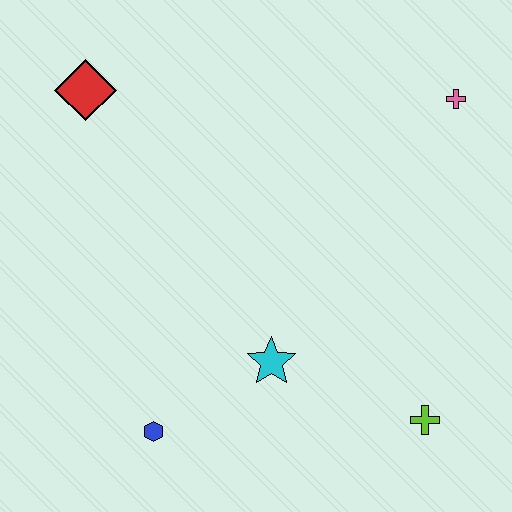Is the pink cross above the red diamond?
No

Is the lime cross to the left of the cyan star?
No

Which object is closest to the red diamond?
The cyan star is closest to the red diamond.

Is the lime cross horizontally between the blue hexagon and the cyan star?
No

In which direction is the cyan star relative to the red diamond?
The cyan star is below the red diamond.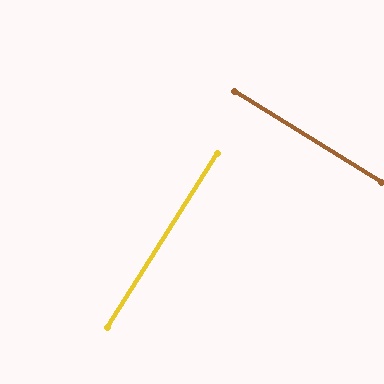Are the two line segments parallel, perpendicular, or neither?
Perpendicular — they meet at approximately 90°.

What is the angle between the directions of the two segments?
Approximately 90 degrees.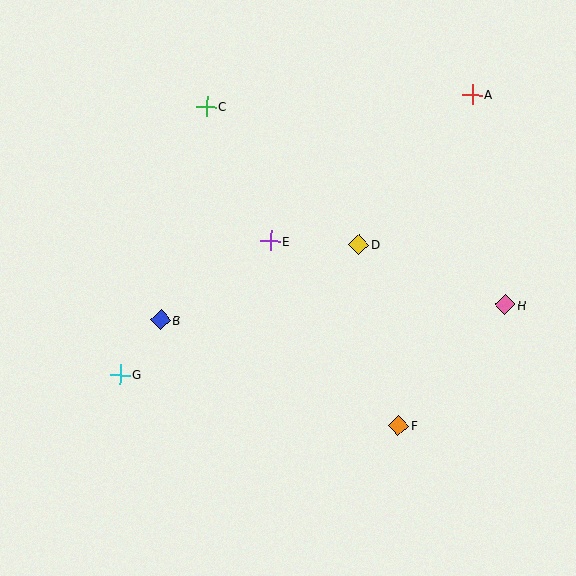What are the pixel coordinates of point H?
Point H is at (505, 305).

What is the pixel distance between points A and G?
The distance between A and G is 450 pixels.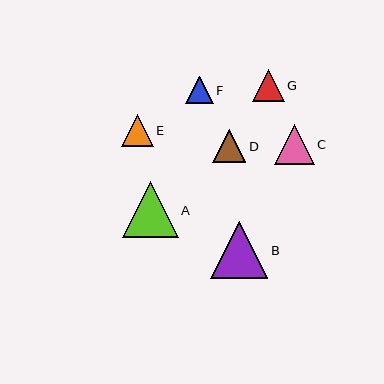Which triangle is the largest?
Triangle B is the largest with a size of approximately 57 pixels.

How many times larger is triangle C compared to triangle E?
Triangle C is approximately 1.2 times the size of triangle E.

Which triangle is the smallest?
Triangle F is the smallest with a size of approximately 27 pixels.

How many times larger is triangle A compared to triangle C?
Triangle A is approximately 1.4 times the size of triangle C.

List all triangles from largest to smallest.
From largest to smallest: B, A, C, D, E, G, F.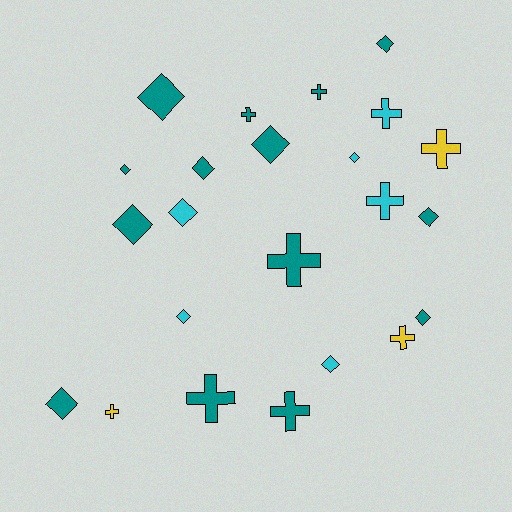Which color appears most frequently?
Teal, with 14 objects.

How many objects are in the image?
There are 23 objects.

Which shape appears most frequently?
Diamond, with 13 objects.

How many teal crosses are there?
There are 5 teal crosses.